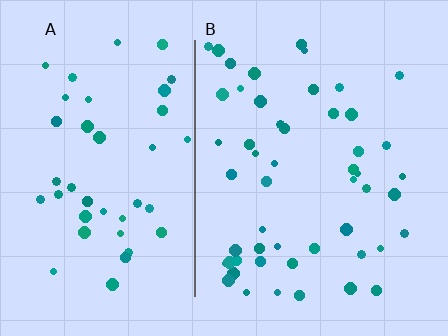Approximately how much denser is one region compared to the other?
Approximately 1.2× — region B over region A.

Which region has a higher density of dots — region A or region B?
B (the right).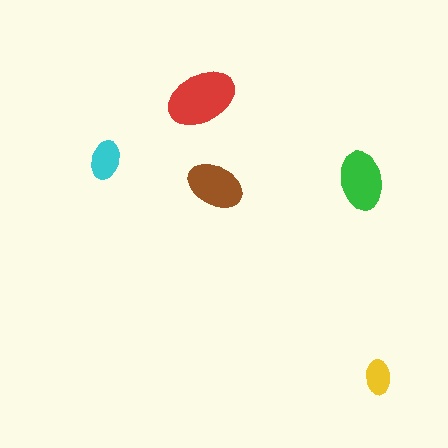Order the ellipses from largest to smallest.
the red one, the green one, the brown one, the cyan one, the yellow one.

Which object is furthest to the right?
The yellow ellipse is rightmost.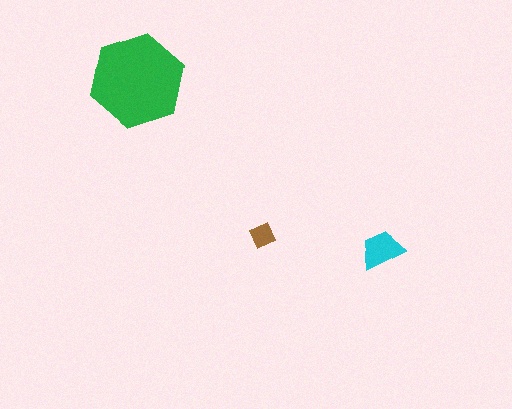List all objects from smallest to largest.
The brown diamond, the cyan trapezoid, the green hexagon.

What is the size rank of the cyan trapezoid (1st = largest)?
2nd.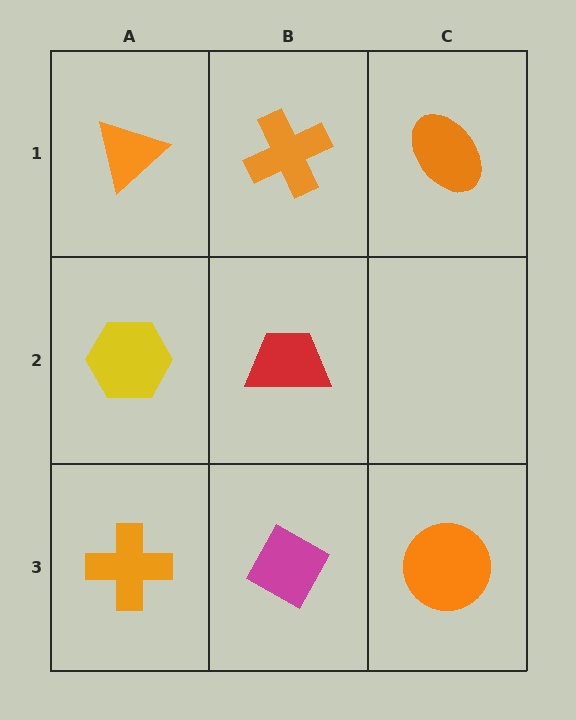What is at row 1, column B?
An orange cross.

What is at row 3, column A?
An orange cross.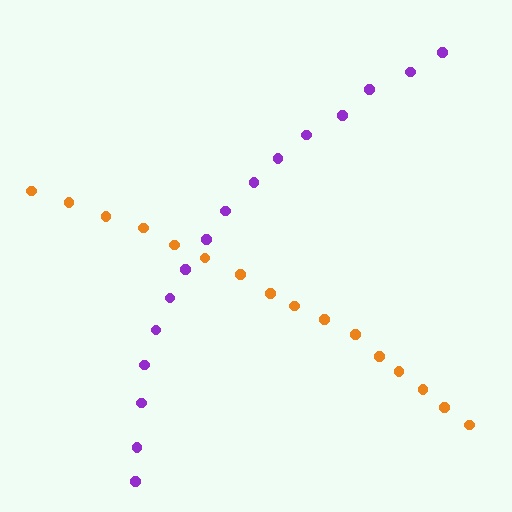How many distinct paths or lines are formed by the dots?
There are 2 distinct paths.